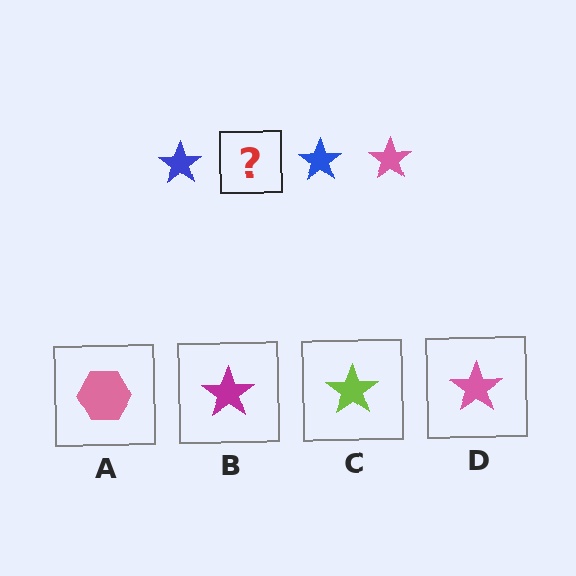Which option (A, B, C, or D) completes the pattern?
D.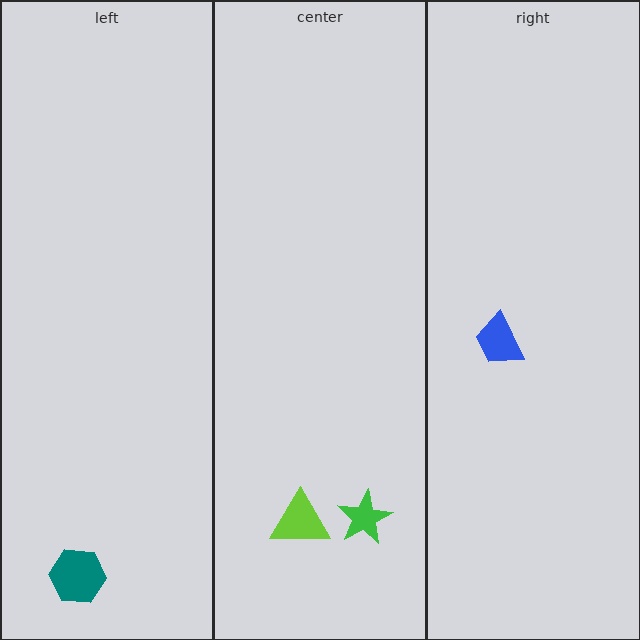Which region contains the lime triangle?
The center region.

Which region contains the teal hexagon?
The left region.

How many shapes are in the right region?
1.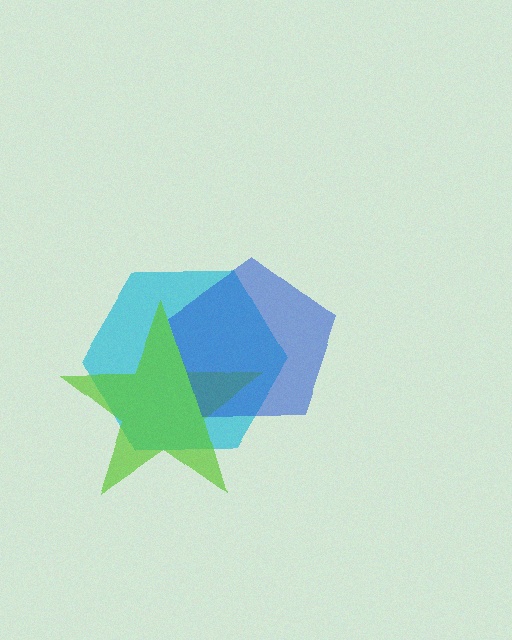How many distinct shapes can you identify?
There are 3 distinct shapes: a cyan hexagon, a lime star, a blue pentagon.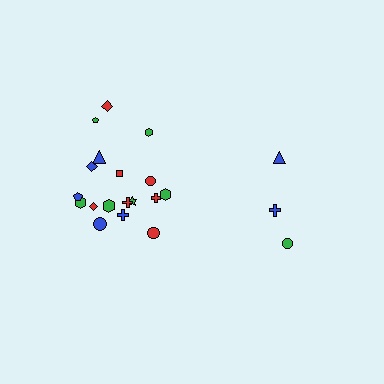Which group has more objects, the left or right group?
The left group.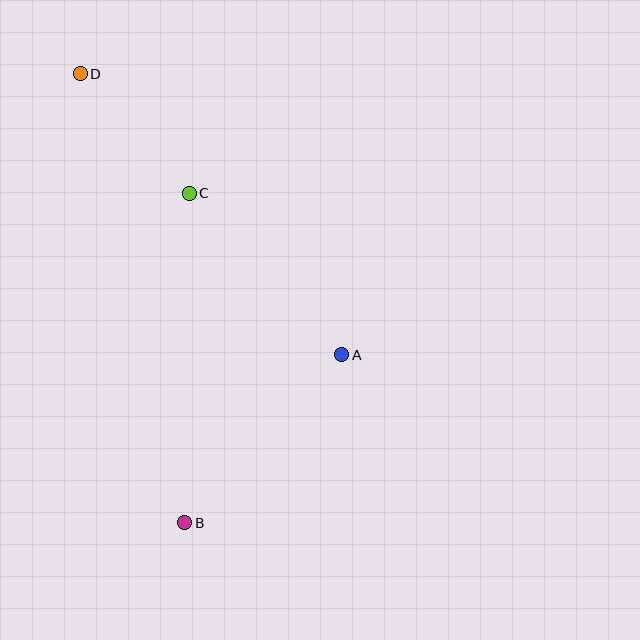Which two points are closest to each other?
Points C and D are closest to each other.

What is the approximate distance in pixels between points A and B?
The distance between A and B is approximately 230 pixels.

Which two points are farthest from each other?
Points B and D are farthest from each other.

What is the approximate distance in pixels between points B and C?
The distance between B and C is approximately 329 pixels.